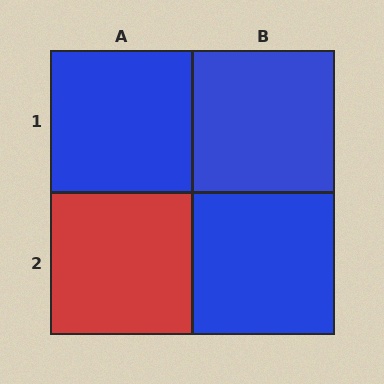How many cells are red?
1 cell is red.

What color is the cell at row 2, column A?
Red.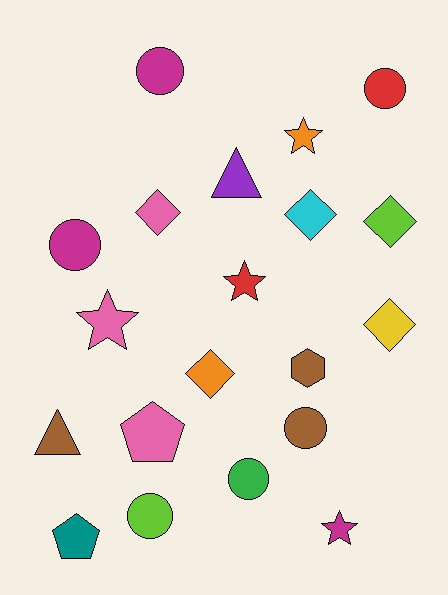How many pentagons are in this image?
There are 2 pentagons.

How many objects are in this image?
There are 20 objects.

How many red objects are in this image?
There are 2 red objects.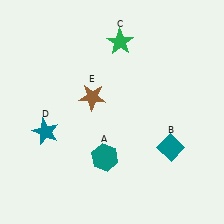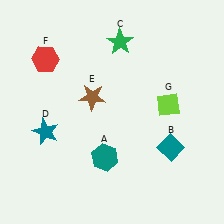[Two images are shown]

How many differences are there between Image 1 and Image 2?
There are 2 differences between the two images.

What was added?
A red hexagon (F), a lime diamond (G) were added in Image 2.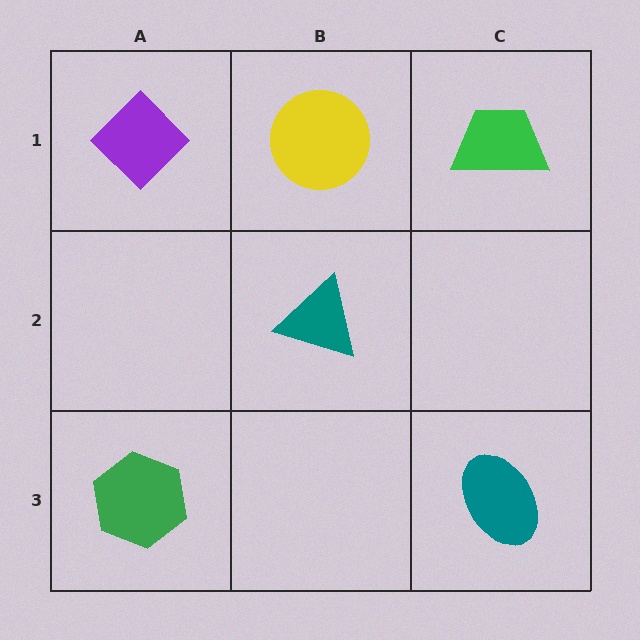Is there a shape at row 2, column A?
No, that cell is empty.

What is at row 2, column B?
A teal triangle.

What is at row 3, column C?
A teal ellipse.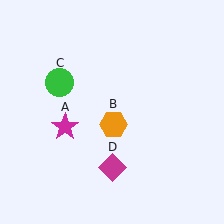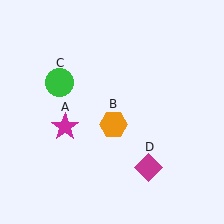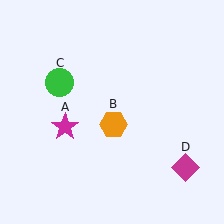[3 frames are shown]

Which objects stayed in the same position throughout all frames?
Magenta star (object A) and orange hexagon (object B) and green circle (object C) remained stationary.